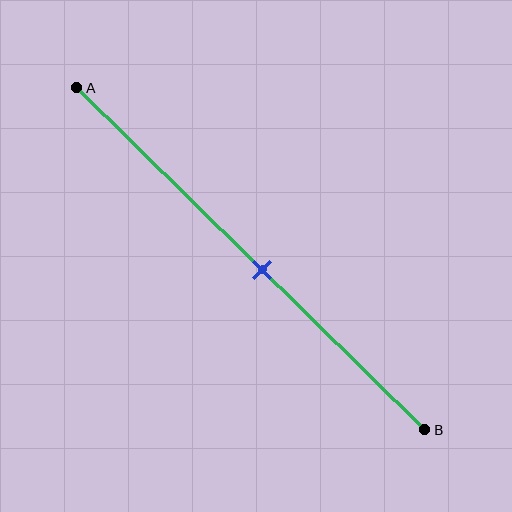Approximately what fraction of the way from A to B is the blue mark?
The blue mark is approximately 55% of the way from A to B.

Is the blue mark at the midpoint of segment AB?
No, the mark is at about 55% from A, not at the 50% midpoint.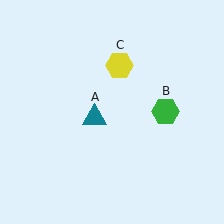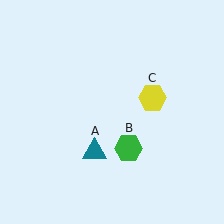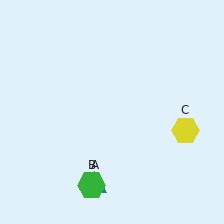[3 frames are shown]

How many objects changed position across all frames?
3 objects changed position: teal triangle (object A), green hexagon (object B), yellow hexagon (object C).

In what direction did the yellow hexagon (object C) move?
The yellow hexagon (object C) moved down and to the right.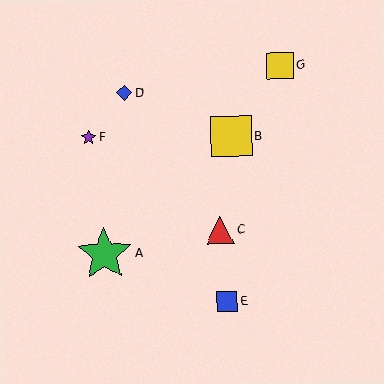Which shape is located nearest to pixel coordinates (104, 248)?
The green star (labeled A) at (104, 254) is nearest to that location.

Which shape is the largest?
The green star (labeled A) is the largest.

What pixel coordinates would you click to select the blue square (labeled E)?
Click at (227, 302) to select the blue square E.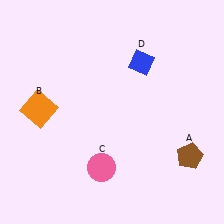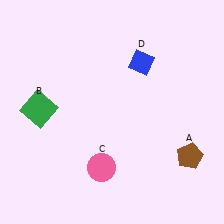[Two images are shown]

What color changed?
The square (B) changed from orange in Image 1 to green in Image 2.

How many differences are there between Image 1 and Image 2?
There is 1 difference between the two images.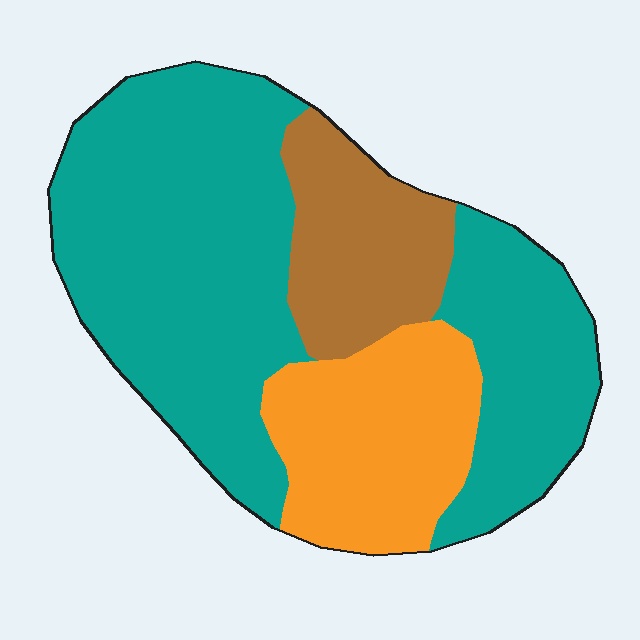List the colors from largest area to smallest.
From largest to smallest: teal, orange, brown.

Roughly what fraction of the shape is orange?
Orange takes up about one fifth (1/5) of the shape.